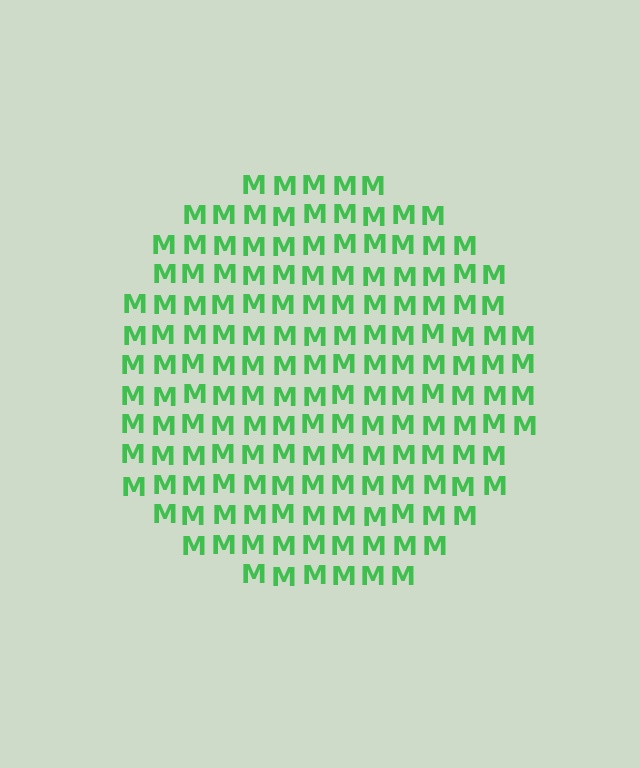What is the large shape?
The large shape is a circle.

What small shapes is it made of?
It is made of small letter M's.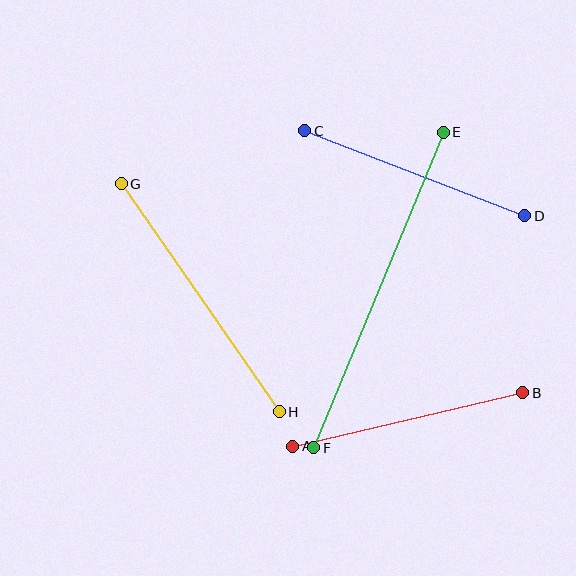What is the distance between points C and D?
The distance is approximately 236 pixels.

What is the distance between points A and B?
The distance is approximately 236 pixels.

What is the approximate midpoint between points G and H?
The midpoint is at approximately (200, 298) pixels.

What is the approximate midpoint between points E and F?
The midpoint is at approximately (378, 290) pixels.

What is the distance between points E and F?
The distance is approximately 341 pixels.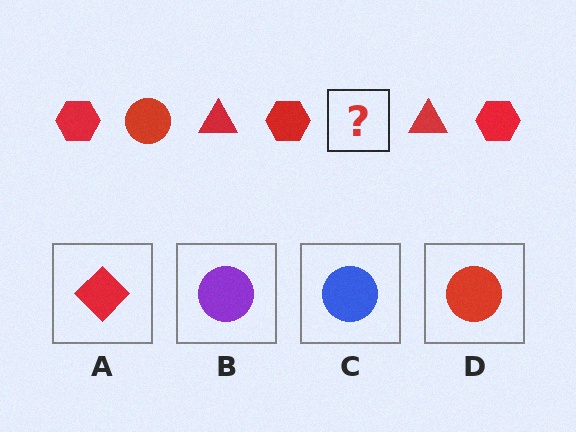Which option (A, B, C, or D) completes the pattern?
D.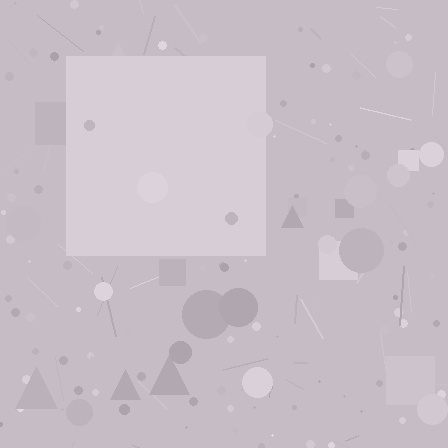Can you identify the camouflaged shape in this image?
The camouflaged shape is a square.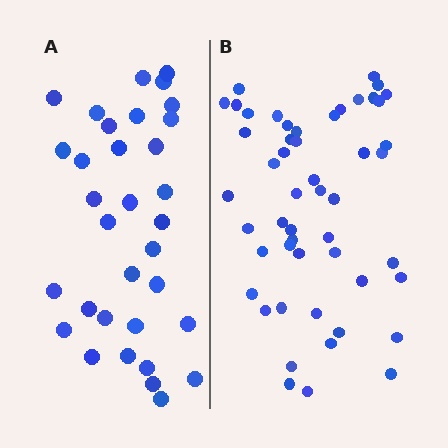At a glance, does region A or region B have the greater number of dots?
Region B (the right region) has more dots.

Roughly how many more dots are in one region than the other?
Region B has approximately 20 more dots than region A.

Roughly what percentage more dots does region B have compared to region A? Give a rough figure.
About 55% more.